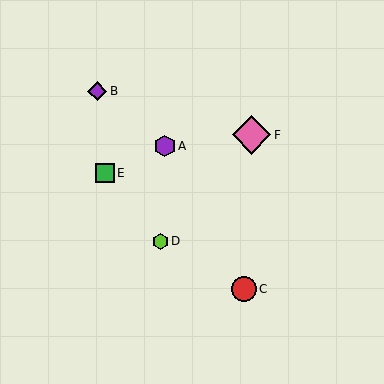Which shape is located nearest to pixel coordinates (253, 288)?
The red circle (labeled C) at (244, 289) is nearest to that location.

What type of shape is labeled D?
Shape D is a lime hexagon.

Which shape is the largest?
The pink diamond (labeled F) is the largest.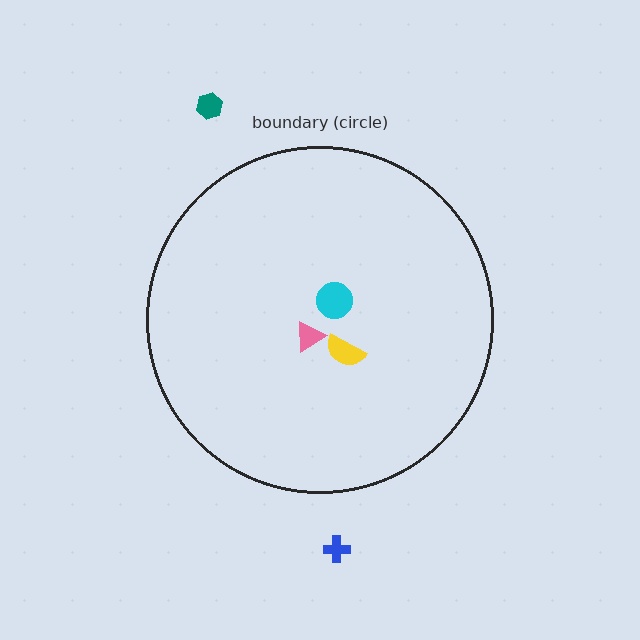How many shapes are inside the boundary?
3 inside, 2 outside.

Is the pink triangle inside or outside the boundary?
Inside.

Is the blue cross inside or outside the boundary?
Outside.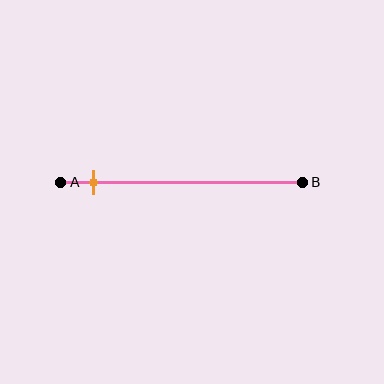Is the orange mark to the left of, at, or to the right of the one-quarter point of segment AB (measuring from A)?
The orange mark is to the left of the one-quarter point of segment AB.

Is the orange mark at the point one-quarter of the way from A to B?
No, the mark is at about 15% from A, not at the 25% one-quarter point.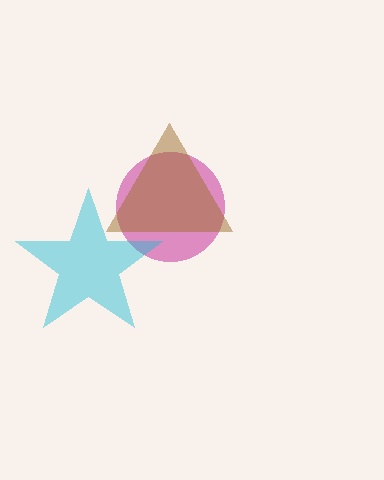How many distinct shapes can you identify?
There are 3 distinct shapes: a magenta circle, a brown triangle, a cyan star.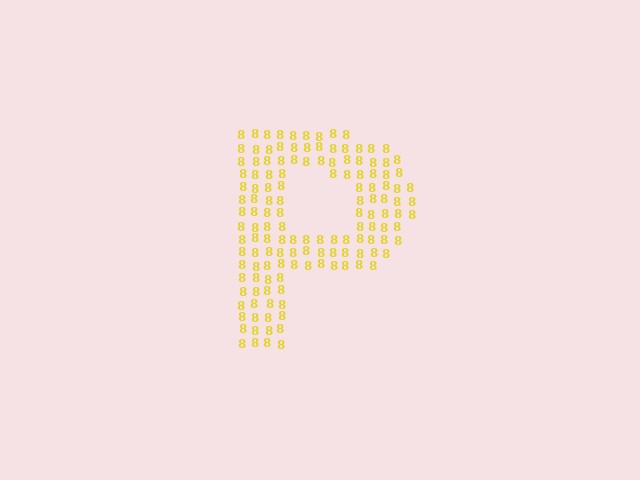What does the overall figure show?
The overall figure shows the letter P.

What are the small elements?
The small elements are digit 8's.